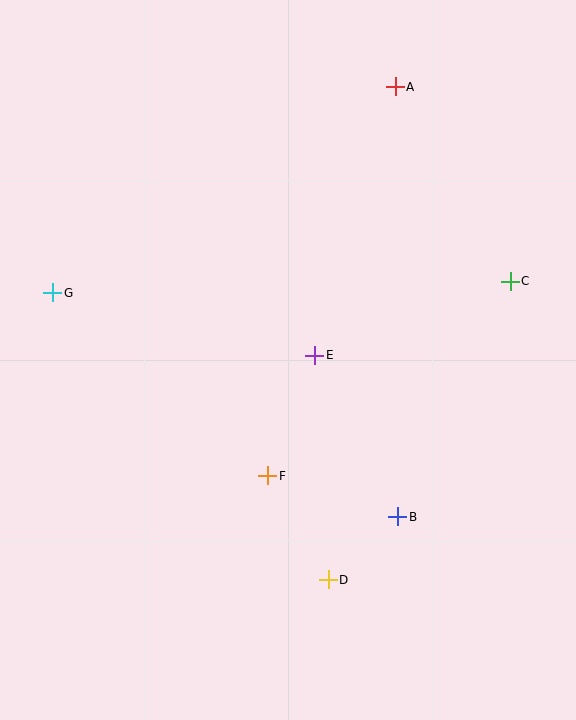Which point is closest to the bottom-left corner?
Point D is closest to the bottom-left corner.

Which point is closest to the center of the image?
Point E at (315, 355) is closest to the center.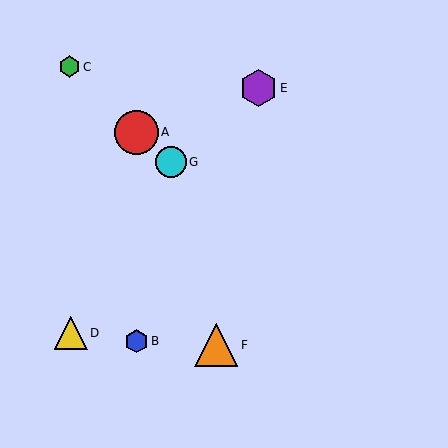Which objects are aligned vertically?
Objects A, B are aligned vertically.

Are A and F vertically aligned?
No, A is at x≈136 and F is at x≈216.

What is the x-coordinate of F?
Object F is at x≈216.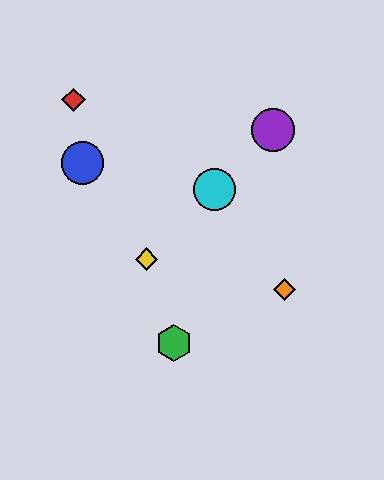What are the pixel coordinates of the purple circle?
The purple circle is at (273, 130).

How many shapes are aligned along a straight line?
3 shapes (the yellow diamond, the purple circle, the cyan circle) are aligned along a straight line.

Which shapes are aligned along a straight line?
The yellow diamond, the purple circle, the cyan circle are aligned along a straight line.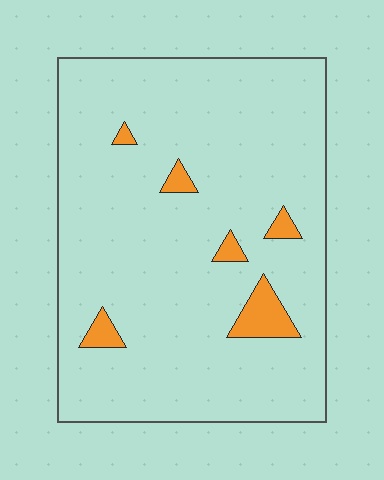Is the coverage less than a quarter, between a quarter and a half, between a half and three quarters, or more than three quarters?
Less than a quarter.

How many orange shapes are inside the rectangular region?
6.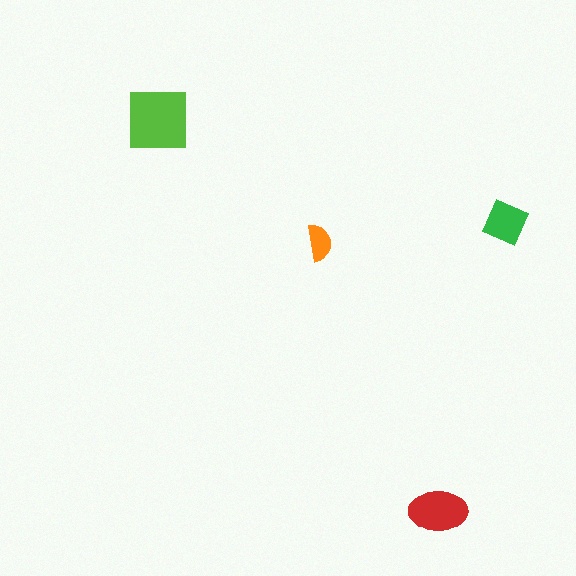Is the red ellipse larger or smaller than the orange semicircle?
Larger.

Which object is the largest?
The lime square.